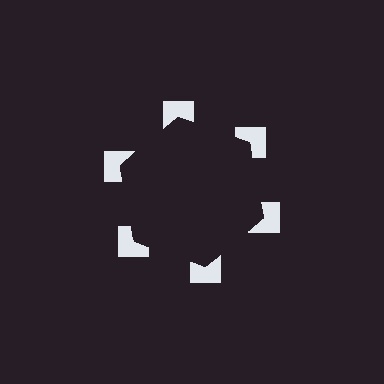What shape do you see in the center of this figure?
An illusory hexagon — its edges are inferred from the aligned wedge cuts in the notched squares, not physically drawn.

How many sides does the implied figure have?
6 sides.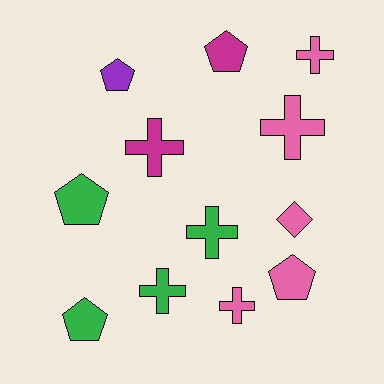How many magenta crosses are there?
There is 1 magenta cross.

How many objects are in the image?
There are 12 objects.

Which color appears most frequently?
Pink, with 5 objects.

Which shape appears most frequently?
Cross, with 6 objects.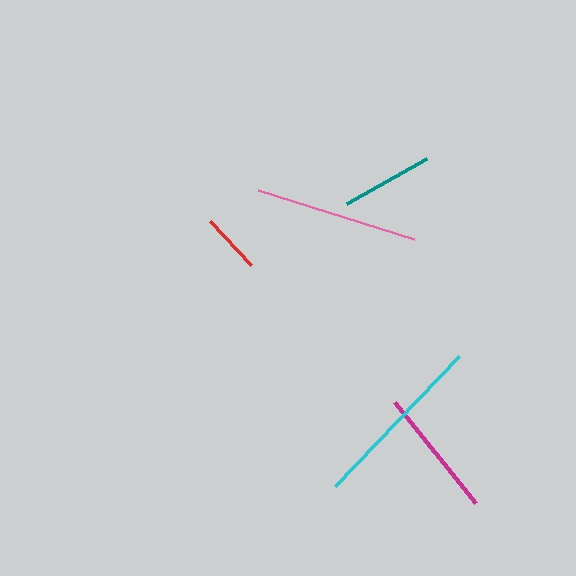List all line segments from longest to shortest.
From longest to shortest: cyan, pink, magenta, teal, red.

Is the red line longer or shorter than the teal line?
The teal line is longer than the red line.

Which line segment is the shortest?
The red line is the shortest at approximately 60 pixels.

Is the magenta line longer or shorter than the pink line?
The pink line is longer than the magenta line.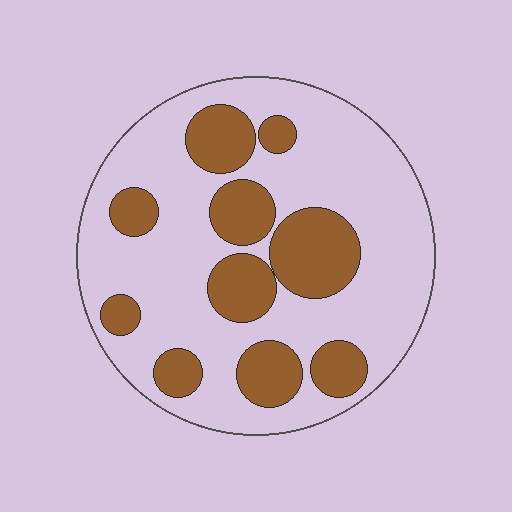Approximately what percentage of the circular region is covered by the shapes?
Approximately 30%.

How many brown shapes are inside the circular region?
10.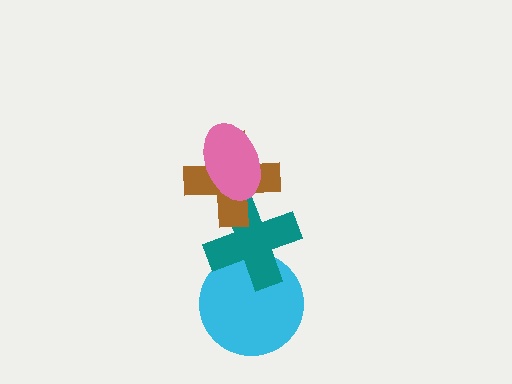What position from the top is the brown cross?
The brown cross is 2nd from the top.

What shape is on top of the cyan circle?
The teal cross is on top of the cyan circle.